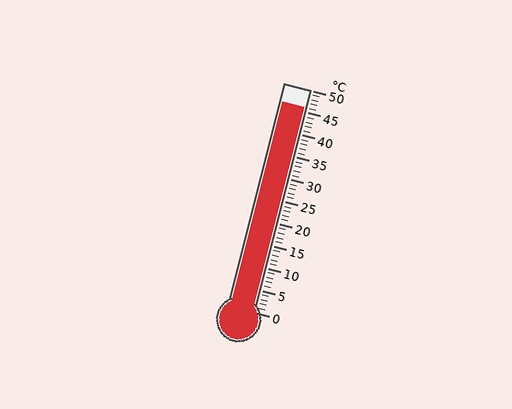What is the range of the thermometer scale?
The thermometer scale ranges from 0°C to 50°C.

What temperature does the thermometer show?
The thermometer shows approximately 46°C.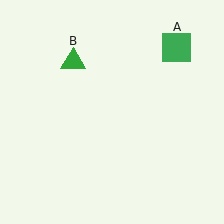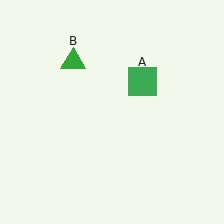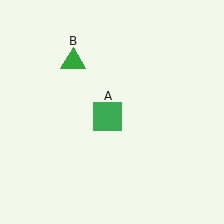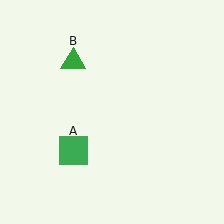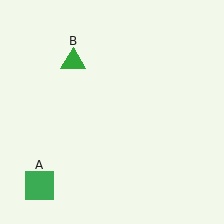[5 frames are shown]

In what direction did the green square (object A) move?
The green square (object A) moved down and to the left.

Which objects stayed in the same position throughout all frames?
Green triangle (object B) remained stationary.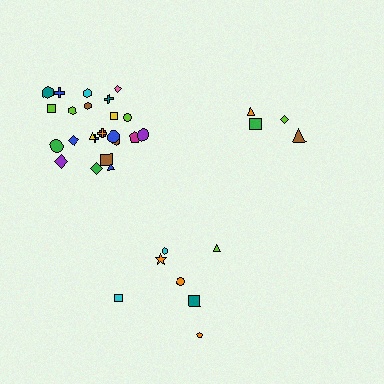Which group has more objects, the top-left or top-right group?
The top-left group.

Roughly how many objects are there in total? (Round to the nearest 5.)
Roughly 35 objects in total.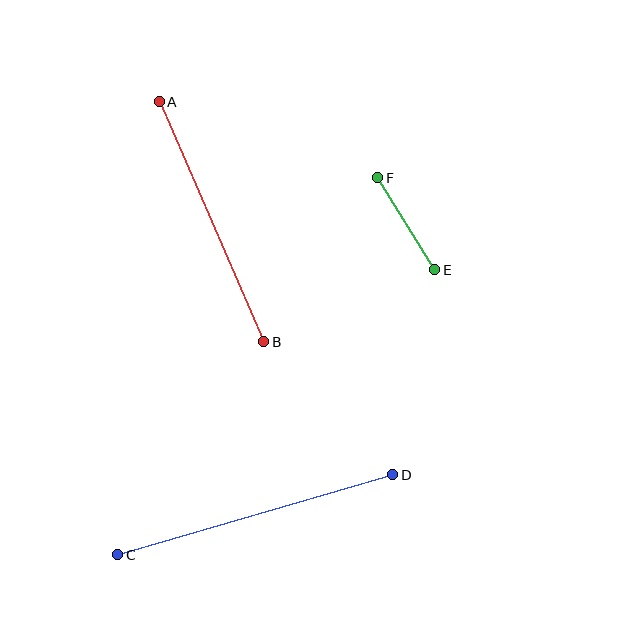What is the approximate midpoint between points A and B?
The midpoint is at approximately (211, 222) pixels.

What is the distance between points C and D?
The distance is approximately 286 pixels.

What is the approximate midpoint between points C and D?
The midpoint is at approximately (255, 515) pixels.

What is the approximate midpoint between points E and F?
The midpoint is at approximately (406, 224) pixels.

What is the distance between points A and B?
The distance is approximately 262 pixels.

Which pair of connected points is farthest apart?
Points C and D are farthest apart.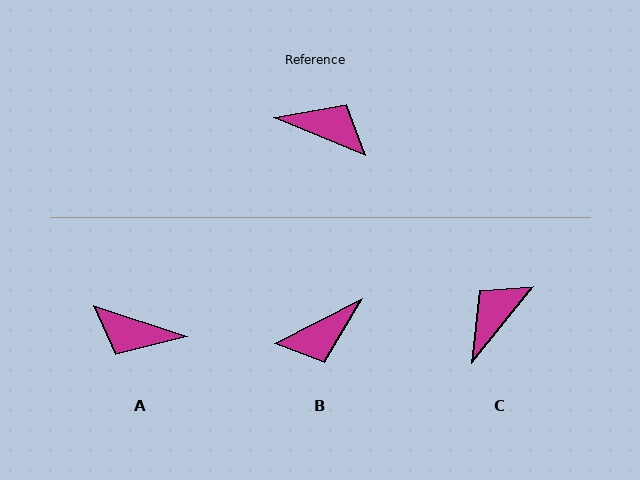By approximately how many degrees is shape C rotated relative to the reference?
Approximately 74 degrees counter-clockwise.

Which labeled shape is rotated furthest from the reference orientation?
A, about 176 degrees away.